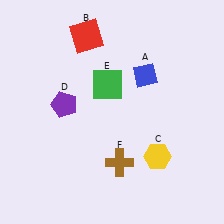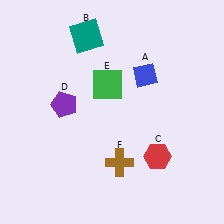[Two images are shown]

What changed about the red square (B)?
In Image 1, B is red. In Image 2, it changed to teal.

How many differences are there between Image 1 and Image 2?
There are 2 differences between the two images.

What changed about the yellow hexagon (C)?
In Image 1, C is yellow. In Image 2, it changed to red.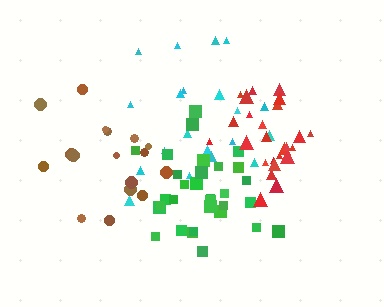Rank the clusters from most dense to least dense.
green, red, brown, cyan.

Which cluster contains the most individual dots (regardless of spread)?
Green (31).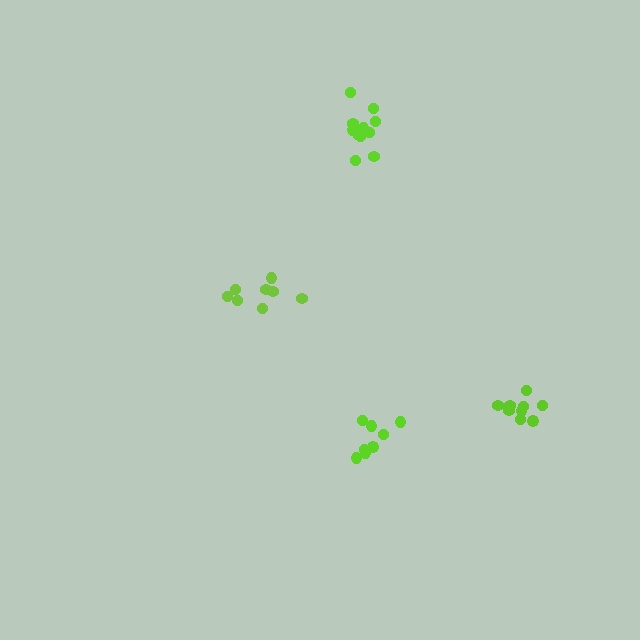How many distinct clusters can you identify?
There are 4 distinct clusters.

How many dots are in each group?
Group 1: 8 dots, Group 2: 8 dots, Group 3: 12 dots, Group 4: 9 dots (37 total).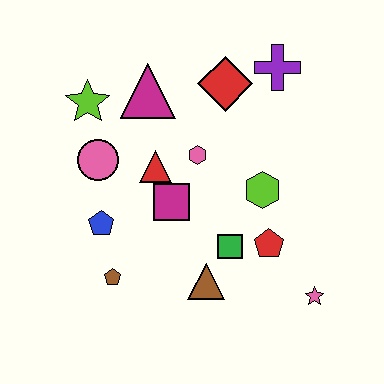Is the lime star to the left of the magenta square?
Yes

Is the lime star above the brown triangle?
Yes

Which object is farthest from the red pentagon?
The lime star is farthest from the red pentagon.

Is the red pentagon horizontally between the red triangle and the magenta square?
No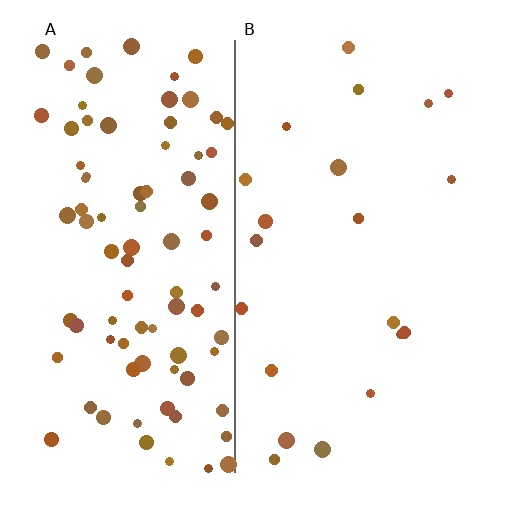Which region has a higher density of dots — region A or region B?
A (the left).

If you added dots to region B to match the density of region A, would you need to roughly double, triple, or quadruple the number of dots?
Approximately quadruple.